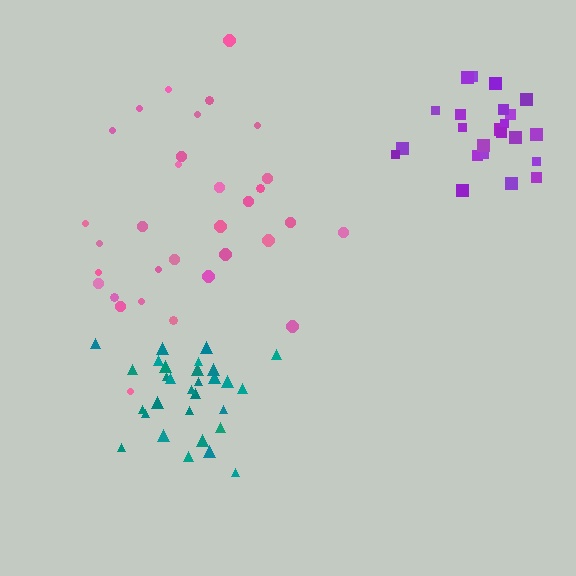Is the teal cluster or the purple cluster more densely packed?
Teal.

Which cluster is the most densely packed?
Teal.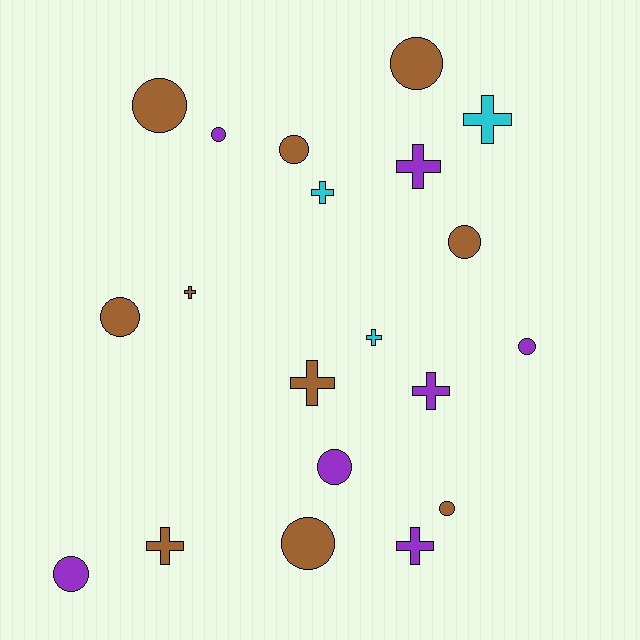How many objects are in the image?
There are 20 objects.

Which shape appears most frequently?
Circle, with 11 objects.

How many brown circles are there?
There are 7 brown circles.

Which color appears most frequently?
Brown, with 10 objects.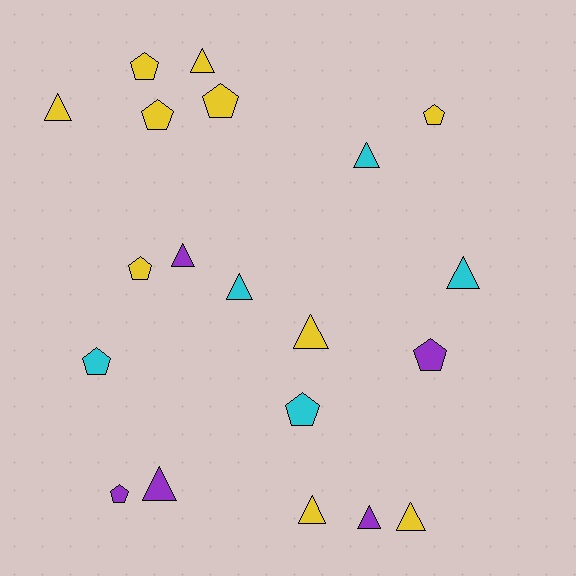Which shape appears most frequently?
Triangle, with 11 objects.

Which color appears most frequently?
Yellow, with 10 objects.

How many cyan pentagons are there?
There are 2 cyan pentagons.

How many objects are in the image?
There are 20 objects.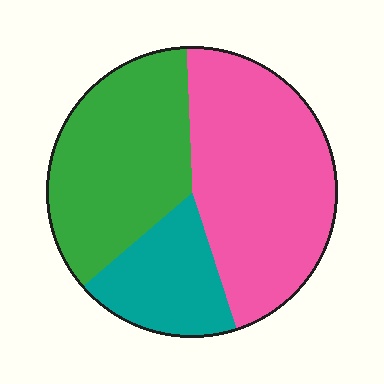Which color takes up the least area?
Teal, at roughly 20%.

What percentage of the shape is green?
Green takes up between a third and a half of the shape.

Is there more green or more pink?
Pink.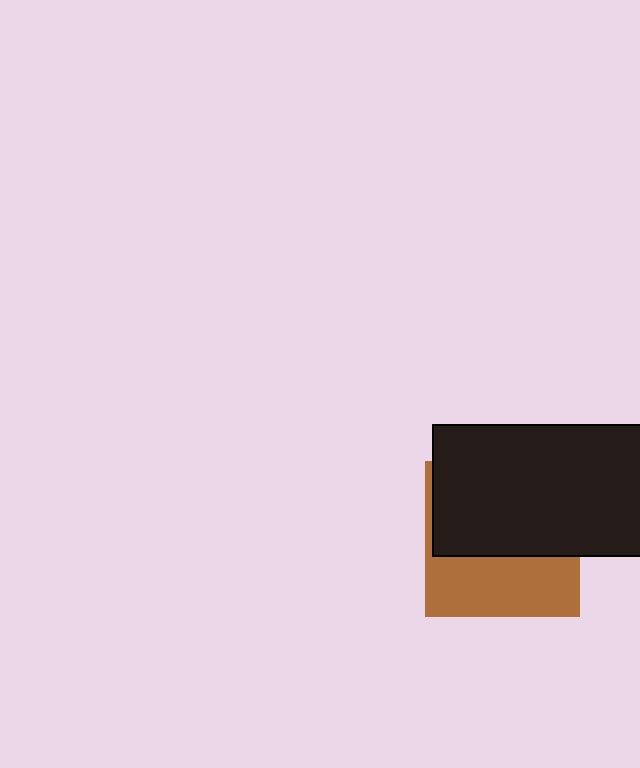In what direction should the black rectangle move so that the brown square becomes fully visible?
The black rectangle should move up. That is the shortest direction to clear the overlap and leave the brown square fully visible.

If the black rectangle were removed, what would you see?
You would see the complete brown square.